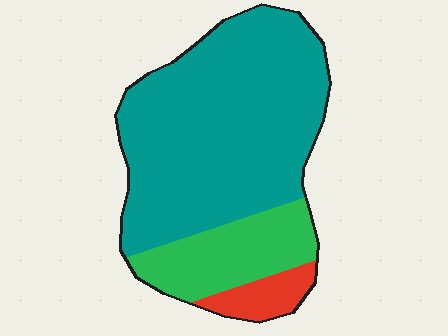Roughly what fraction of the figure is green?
Green covers 21% of the figure.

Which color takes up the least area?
Red, at roughly 10%.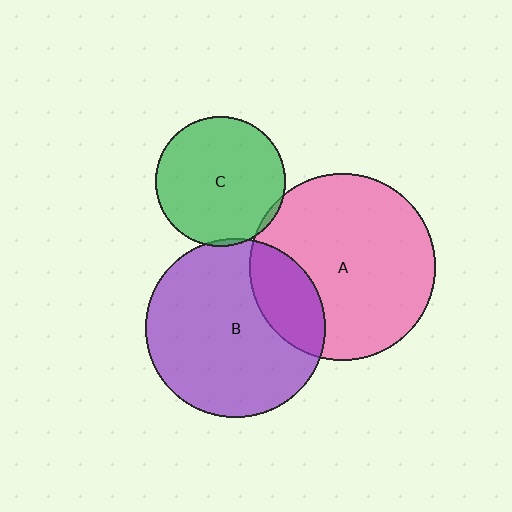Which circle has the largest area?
Circle A (pink).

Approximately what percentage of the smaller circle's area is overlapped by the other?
Approximately 5%.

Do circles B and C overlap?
Yes.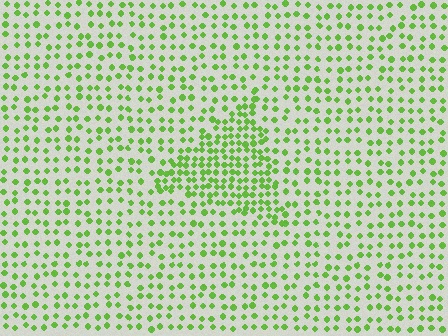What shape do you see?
I see a triangle.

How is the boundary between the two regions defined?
The boundary is defined by a change in element density (approximately 2.0x ratio). All elements are the same color, size, and shape.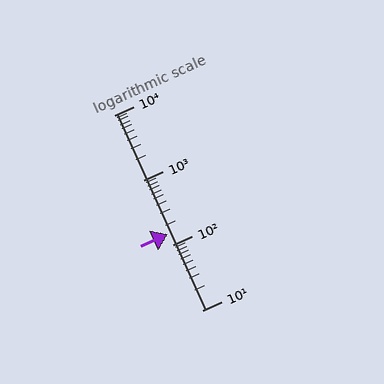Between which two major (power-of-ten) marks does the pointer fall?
The pointer is between 100 and 1000.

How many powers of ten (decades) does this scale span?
The scale spans 3 decades, from 10 to 10000.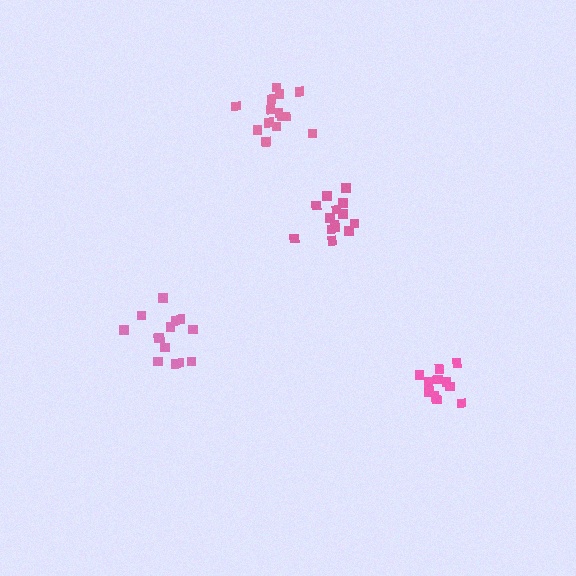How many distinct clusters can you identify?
There are 4 distinct clusters.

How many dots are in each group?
Group 1: 14 dots, Group 2: 11 dots, Group 3: 14 dots, Group 4: 14 dots (53 total).